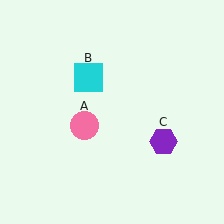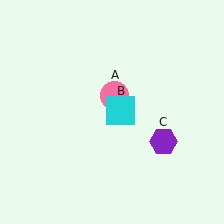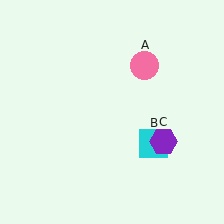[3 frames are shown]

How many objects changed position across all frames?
2 objects changed position: pink circle (object A), cyan square (object B).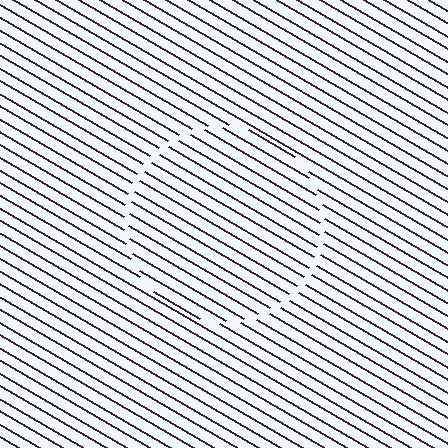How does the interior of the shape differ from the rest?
The interior of the shape contains the same grating, shifted by half a period — the contour is defined by the phase discontinuity where line-ends from the inner and outer gratings abut.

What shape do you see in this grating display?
An illusory circle. The interior of the shape contains the same grating, shifted by half a period — the contour is defined by the phase discontinuity where line-ends from the inner and outer gratings abut.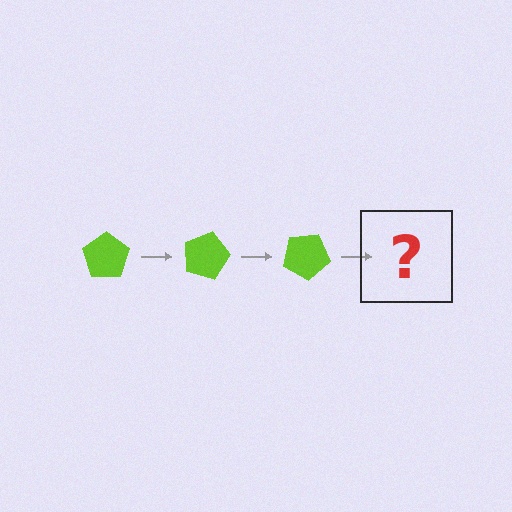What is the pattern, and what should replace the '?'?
The pattern is that the pentagon rotates 15 degrees each step. The '?' should be a lime pentagon rotated 45 degrees.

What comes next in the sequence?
The next element should be a lime pentagon rotated 45 degrees.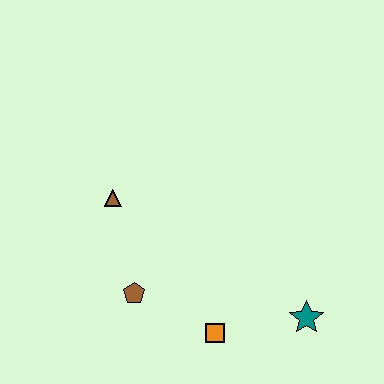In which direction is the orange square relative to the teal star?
The orange square is to the left of the teal star.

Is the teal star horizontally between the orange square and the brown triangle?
No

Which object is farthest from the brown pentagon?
The teal star is farthest from the brown pentagon.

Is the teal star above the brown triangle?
No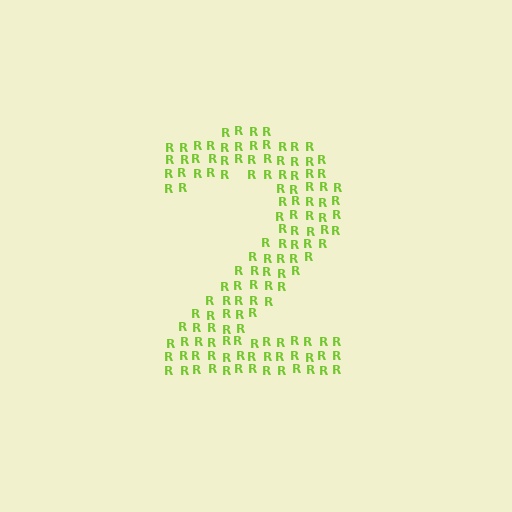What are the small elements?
The small elements are letter R's.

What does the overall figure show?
The overall figure shows the digit 2.